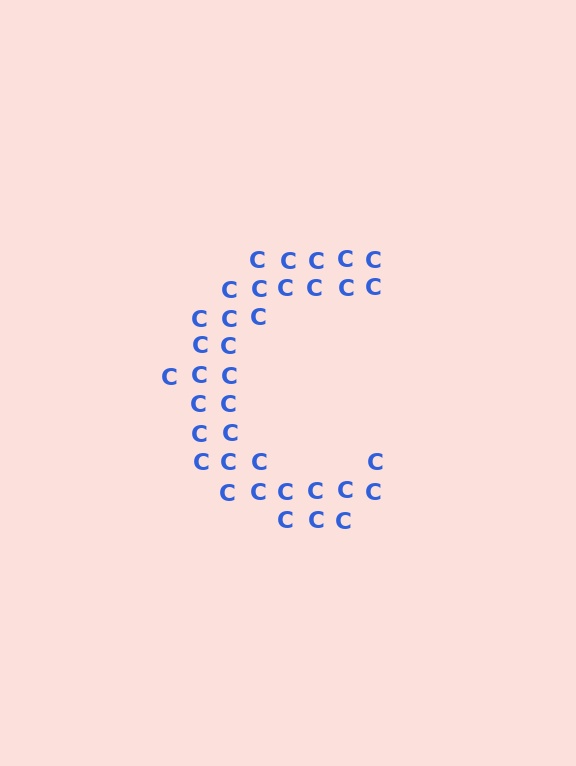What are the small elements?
The small elements are letter C's.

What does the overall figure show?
The overall figure shows the letter C.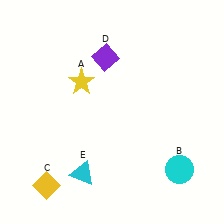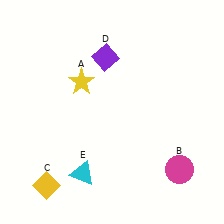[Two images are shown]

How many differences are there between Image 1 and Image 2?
There is 1 difference between the two images.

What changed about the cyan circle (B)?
In Image 1, B is cyan. In Image 2, it changed to magenta.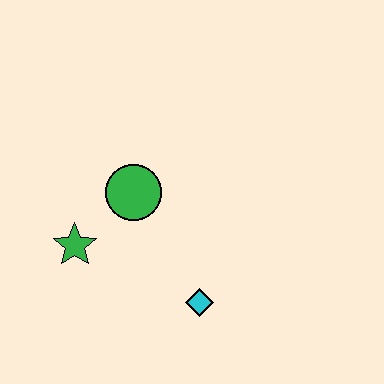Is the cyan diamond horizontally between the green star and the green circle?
No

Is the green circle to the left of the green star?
No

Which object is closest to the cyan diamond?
The green circle is closest to the cyan diamond.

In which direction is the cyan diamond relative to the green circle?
The cyan diamond is below the green circle.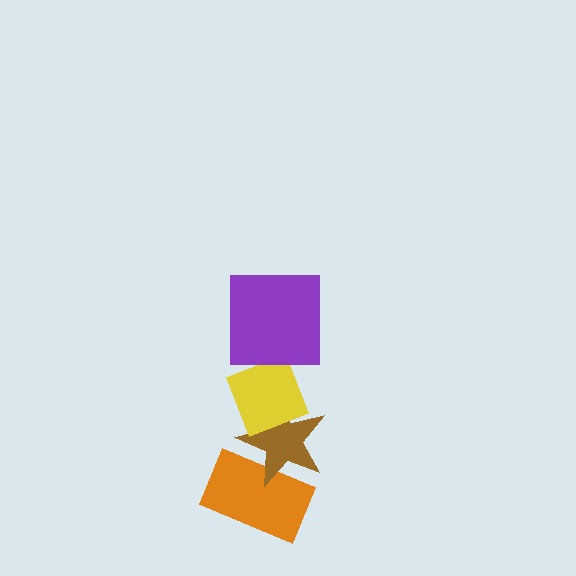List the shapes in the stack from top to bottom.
From top to bottom: the purple square, the yellow diamond, the brown star, the orange rectangle.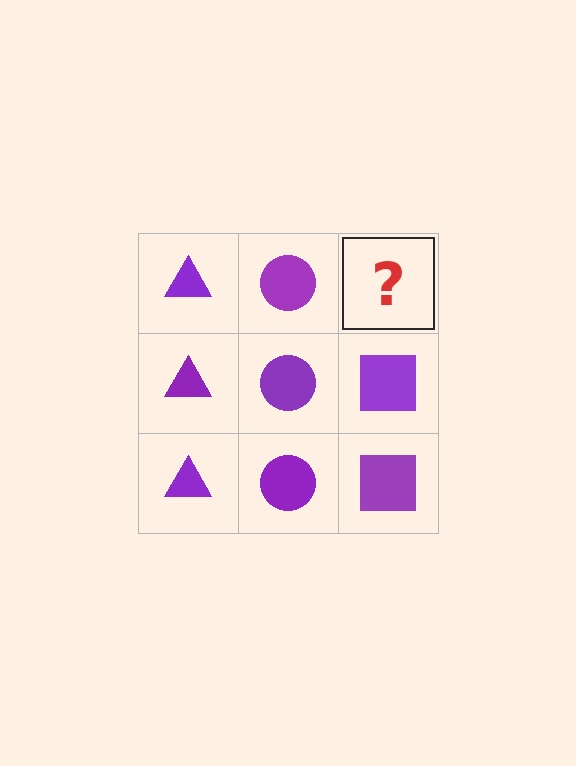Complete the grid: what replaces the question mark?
The question mark should be replaced with a purple square.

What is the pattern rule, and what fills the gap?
The rule is that each column has a consistent shape. The gap should be filled with a purple square.